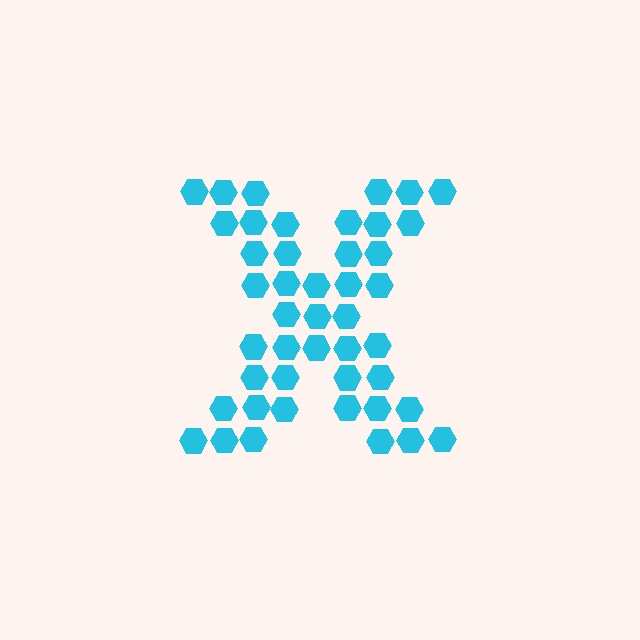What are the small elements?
The small elements are hexagons.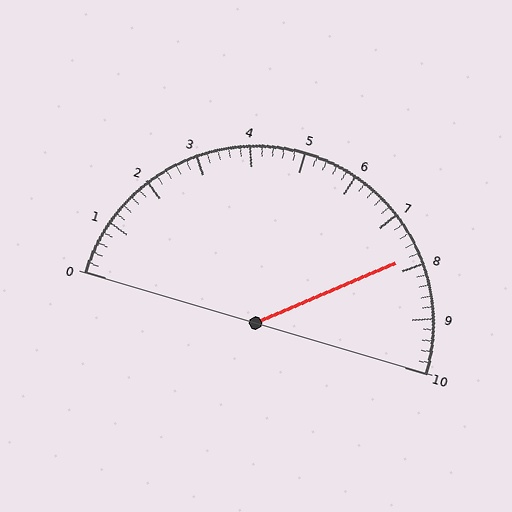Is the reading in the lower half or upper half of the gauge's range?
The reading is in the upper half of the range (0 to 10).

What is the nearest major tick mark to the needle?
The nearest major tick mark is 8.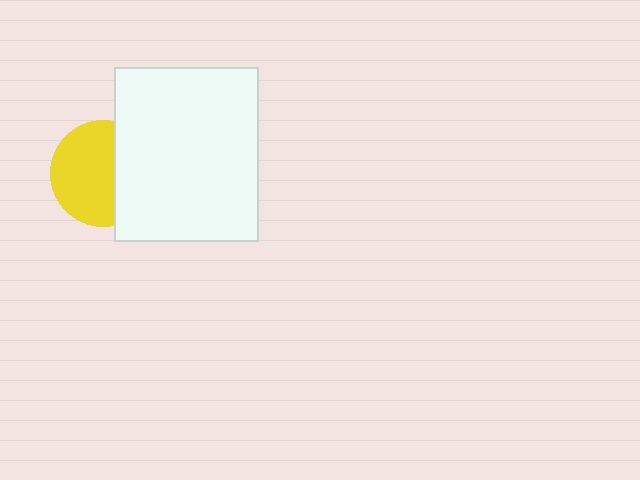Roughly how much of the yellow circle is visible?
About half of it is visible (roughly 62%).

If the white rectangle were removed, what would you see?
You would see the complete yellow circle.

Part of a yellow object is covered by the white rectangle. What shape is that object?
It is a circle.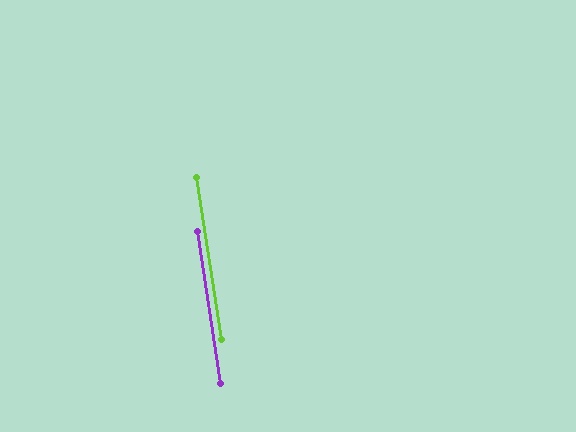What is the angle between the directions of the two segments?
Approximately 0 degrees.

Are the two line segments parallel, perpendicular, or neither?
Parallel — their directions differ by only 0.2°.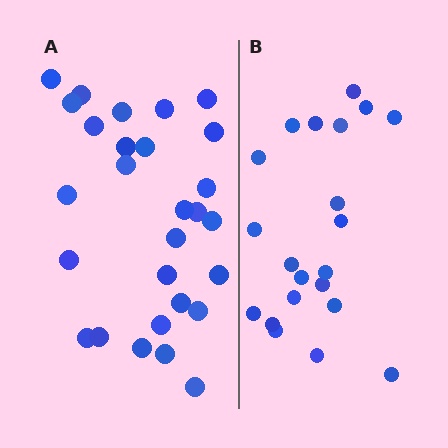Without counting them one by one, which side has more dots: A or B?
Region A (the left region) has more dots.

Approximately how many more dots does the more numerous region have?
Region A has roughly 8 or so more dots than region B.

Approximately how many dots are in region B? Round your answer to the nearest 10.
About 20 dots. (The exact count is 21, which rounds to 20.)